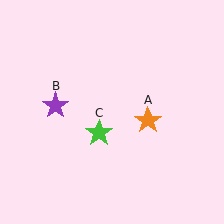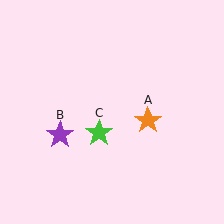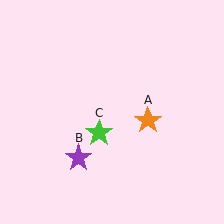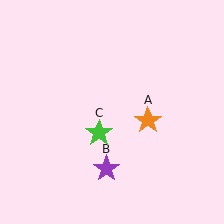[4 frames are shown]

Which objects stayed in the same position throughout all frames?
Orange star (object A) and green star (object C) remained stationary.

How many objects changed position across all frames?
1 object changed position: purple star (object B).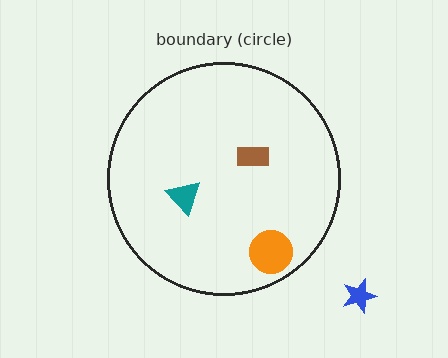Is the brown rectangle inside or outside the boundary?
Inside.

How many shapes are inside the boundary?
3 inside, 1 outside.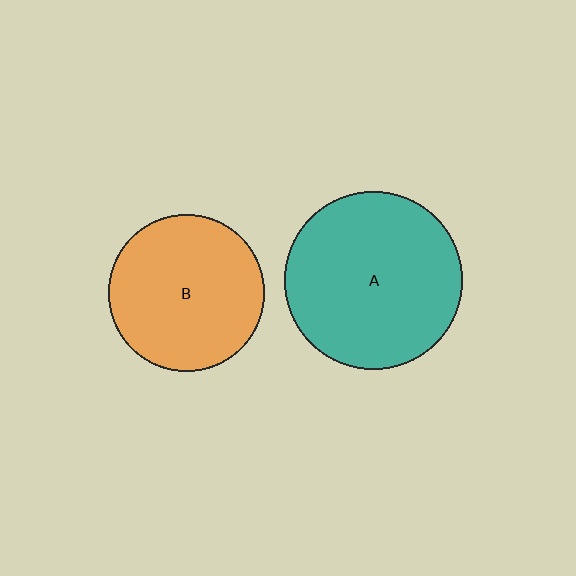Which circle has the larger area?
Circle A (teal).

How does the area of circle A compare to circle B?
Approximately 1.3 times.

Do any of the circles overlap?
No, none of the circles overlap.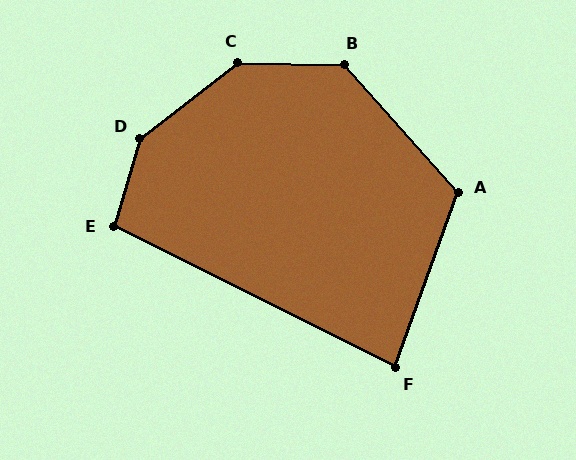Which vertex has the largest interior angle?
D, at approximately 144 degrees.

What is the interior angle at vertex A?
Approximately 118 degrees (obtuse).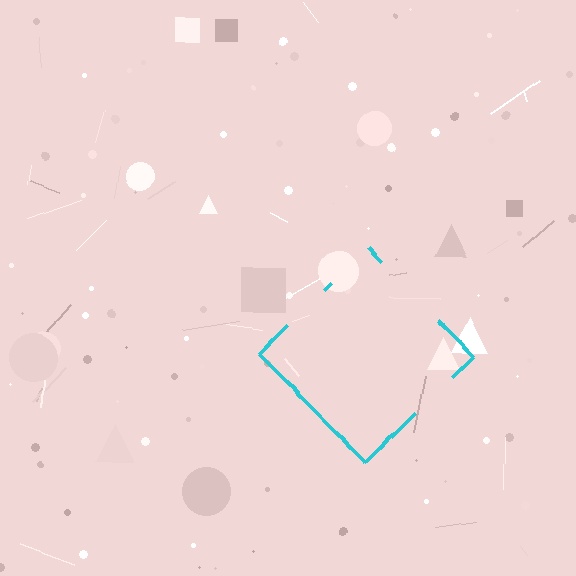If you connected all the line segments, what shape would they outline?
They would outline a diamond.